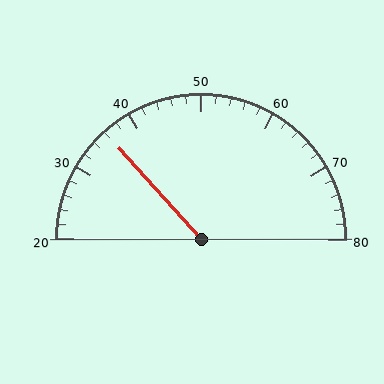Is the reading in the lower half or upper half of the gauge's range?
The reading is in the lower half of the range (20 to 80).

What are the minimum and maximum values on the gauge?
The gauge ranges from 20 to 80.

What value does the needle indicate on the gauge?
The needle indicates approximately 36.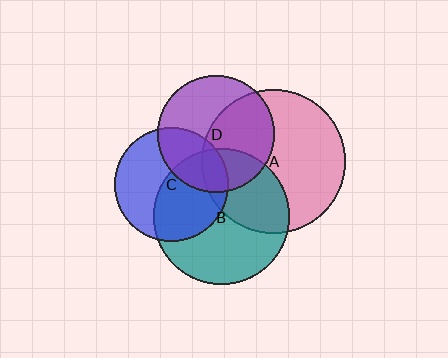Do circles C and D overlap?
Yes.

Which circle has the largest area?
Circle A (pink).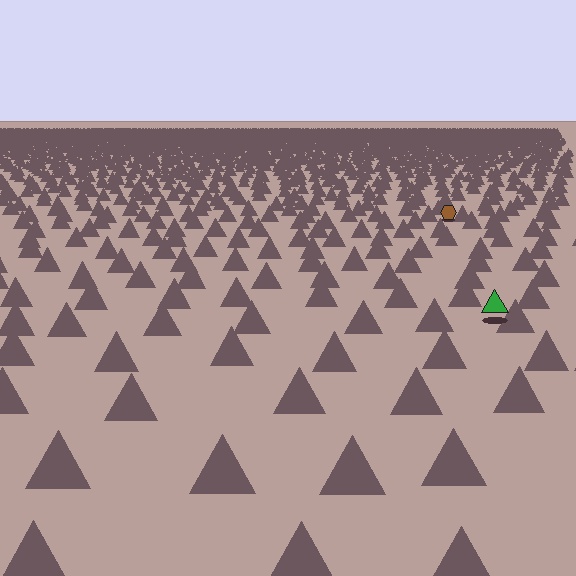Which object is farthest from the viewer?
The brown hexagon is farthest from the viewer. It appears smaller and the ground texture around it is denser.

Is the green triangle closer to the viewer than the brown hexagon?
Yes. The green triangle is closer — you can tell from the texture gradient: the ground texture is coarser near it.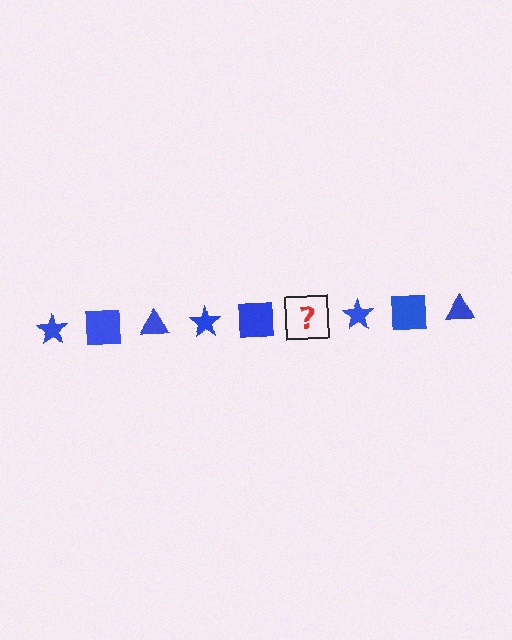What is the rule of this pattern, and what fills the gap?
The rule is that the pattern cycles through star, square, triangle shapes in blue. The gap should be filled with a blue triangle.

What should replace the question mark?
The question mark should be replaced with a blue triangle.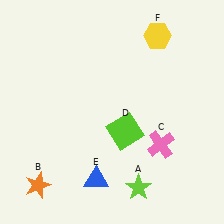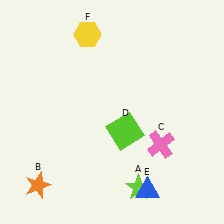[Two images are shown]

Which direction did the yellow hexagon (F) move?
The yellow hexagon (F) moved left.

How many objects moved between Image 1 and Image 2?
2 objects moved between the two images.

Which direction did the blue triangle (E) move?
The blue triangle (E) moved right.